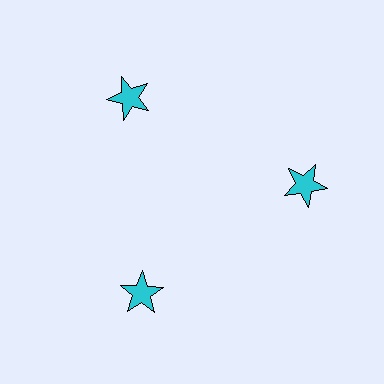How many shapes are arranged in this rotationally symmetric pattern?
There are 3 shapes, arranged in 3 groups of 1.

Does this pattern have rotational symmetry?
Yes, this pattern has 3-fold rotational symmetry. It looks the same after rotating 120 degrees around the center.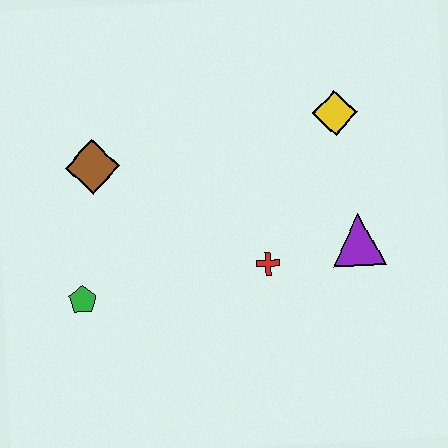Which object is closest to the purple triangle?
The red cross is closest to the purple triangle.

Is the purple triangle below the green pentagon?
No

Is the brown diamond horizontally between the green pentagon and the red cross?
Yes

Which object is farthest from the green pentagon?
The yellow diamond is farthest from the green pentagon.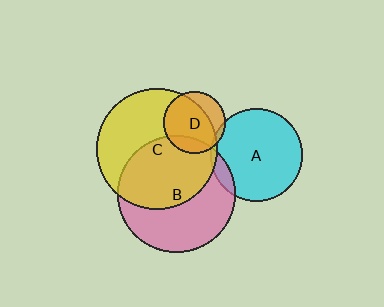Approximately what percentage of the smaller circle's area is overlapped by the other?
Approximately 5%.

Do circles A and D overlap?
Yes.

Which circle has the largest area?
Circle C (yellow).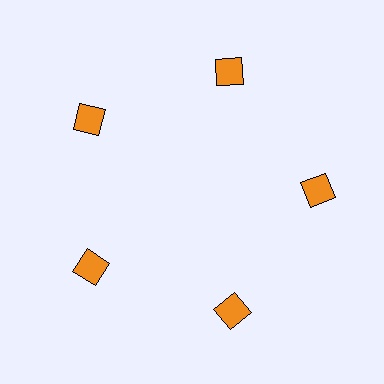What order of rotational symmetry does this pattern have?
This pattern has 5-fold rotational symmetry.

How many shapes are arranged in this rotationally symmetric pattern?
There are 5 shapes, arranged in 5 groups of 1.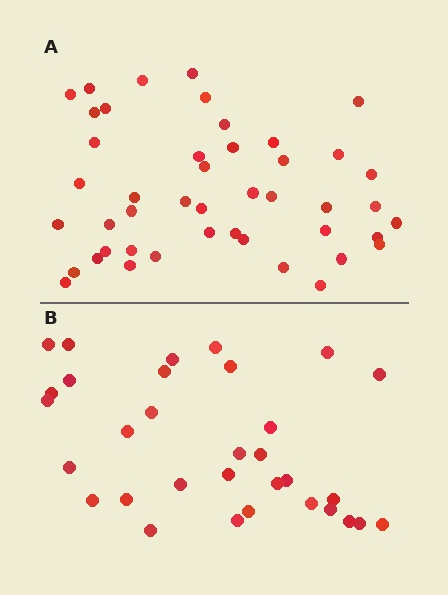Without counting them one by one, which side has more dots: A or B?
Region A (the top region) has more dots.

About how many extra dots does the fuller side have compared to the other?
Region A has approximately 15 more dots than region B.